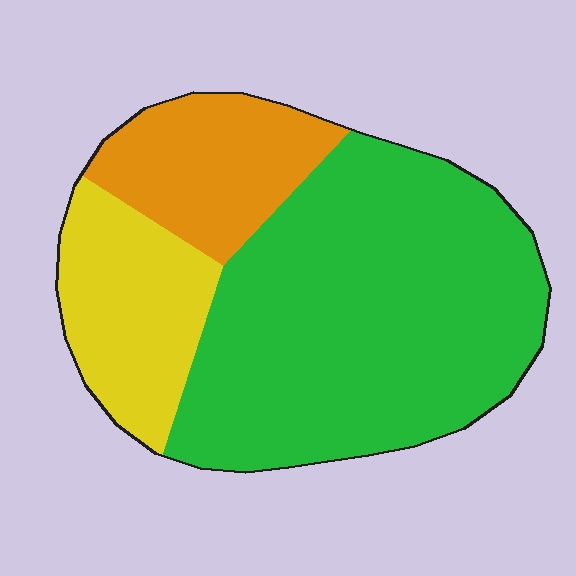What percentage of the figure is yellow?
Yellow takes up about one fifth (1/5) of the figure.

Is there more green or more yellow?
Green.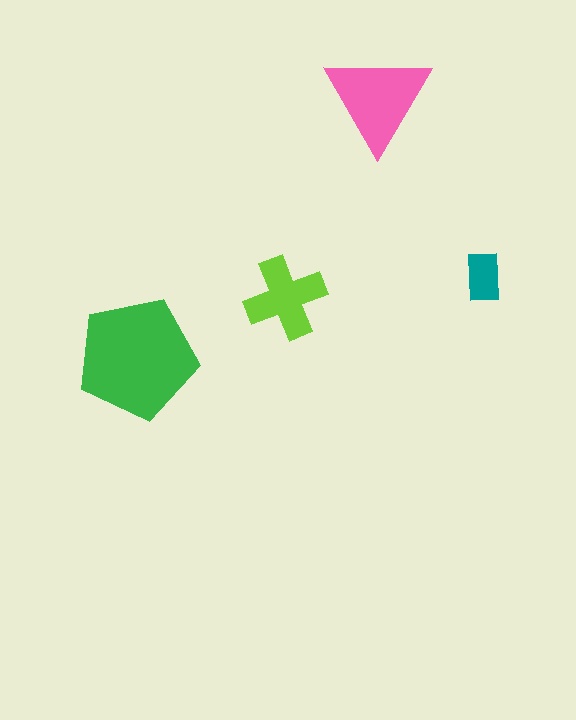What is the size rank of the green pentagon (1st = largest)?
1st.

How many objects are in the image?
There are 4 objects in the image.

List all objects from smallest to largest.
The teal rectangle, the lime cross, the pink triangle, the green pentagon.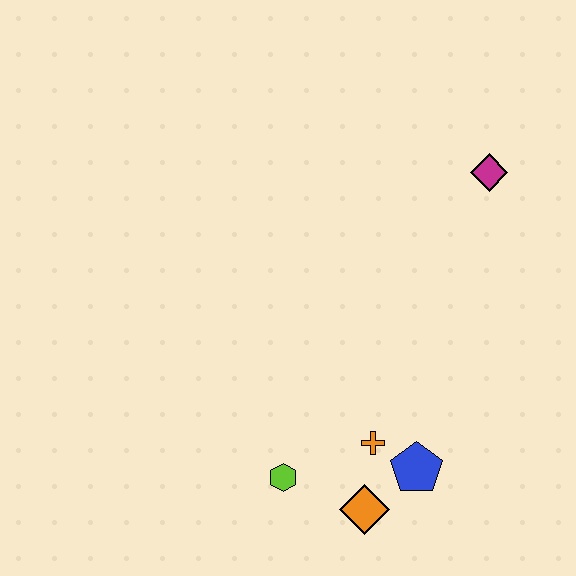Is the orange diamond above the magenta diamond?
No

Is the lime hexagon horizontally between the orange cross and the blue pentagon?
No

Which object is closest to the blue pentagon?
The orange cross is closest to the blue pentagon.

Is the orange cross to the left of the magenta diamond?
Yes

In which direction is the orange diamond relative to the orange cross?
The orange diamond is below the orange cross.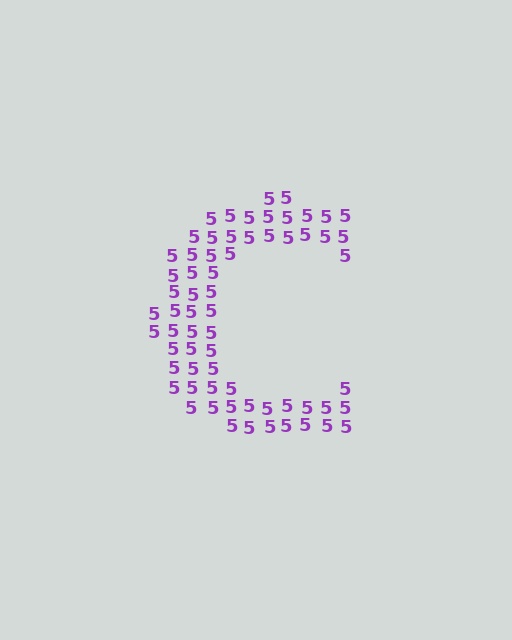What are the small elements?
The small elements are digit 5's.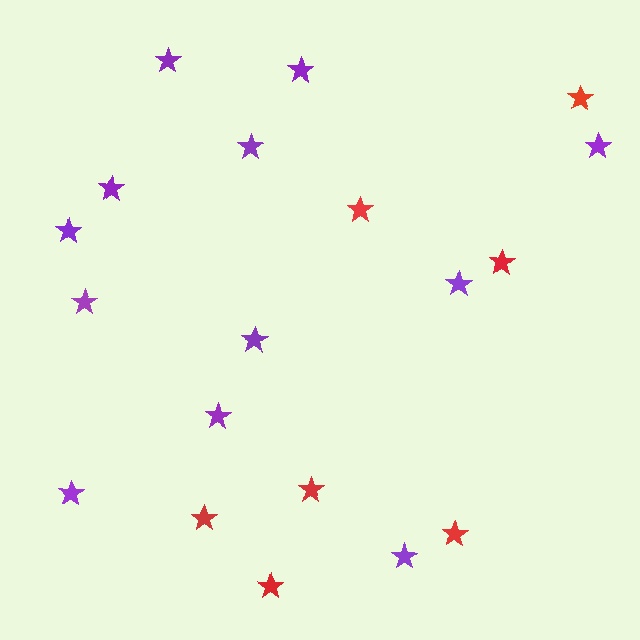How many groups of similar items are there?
There are 2 groups: one group of red stars (7) and one group of purple stars (12).